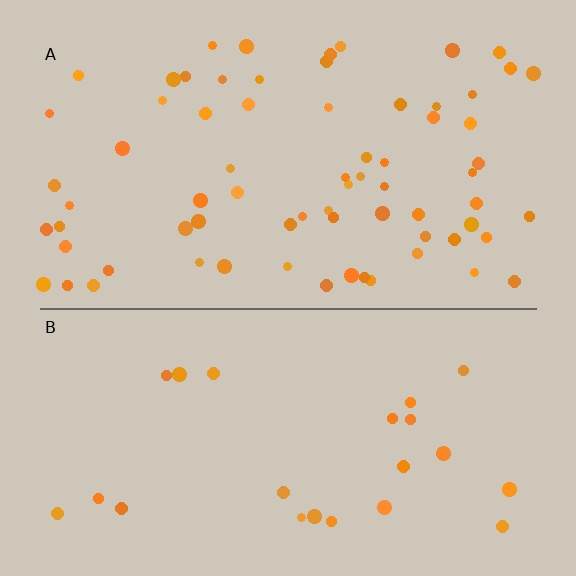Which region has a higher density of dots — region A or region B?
A (the top).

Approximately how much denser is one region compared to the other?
Approximately 3.1× — region A over region B.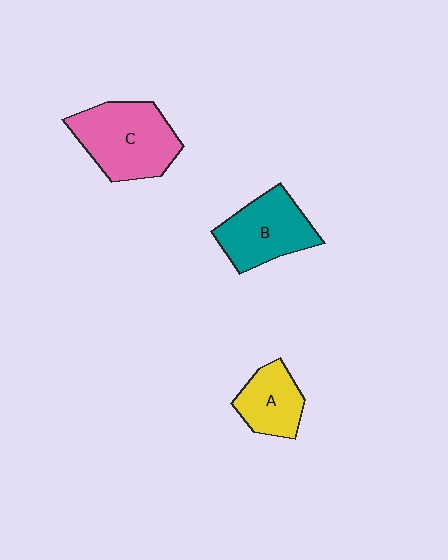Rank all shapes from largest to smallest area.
From largest to smallest: C (pink), B (teal), A (yellow).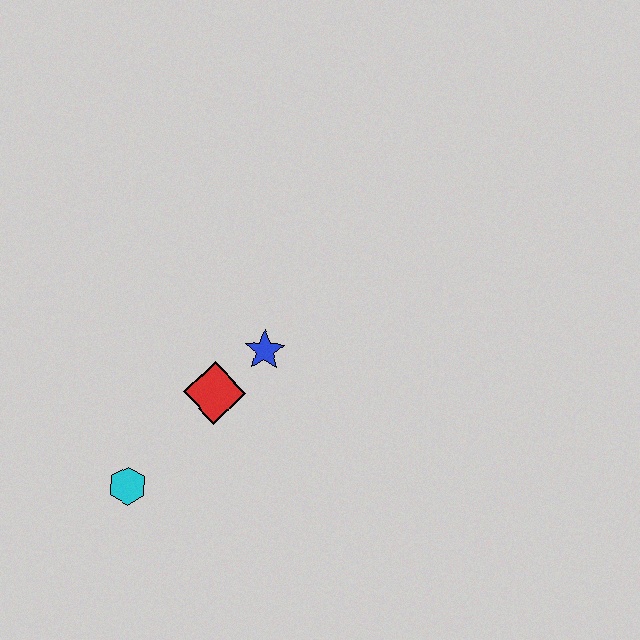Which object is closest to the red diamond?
The blue star is closest to the red diamond.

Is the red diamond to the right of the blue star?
No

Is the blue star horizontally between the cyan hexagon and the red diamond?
No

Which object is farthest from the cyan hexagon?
The blue star is farthest from the cyan hexagon.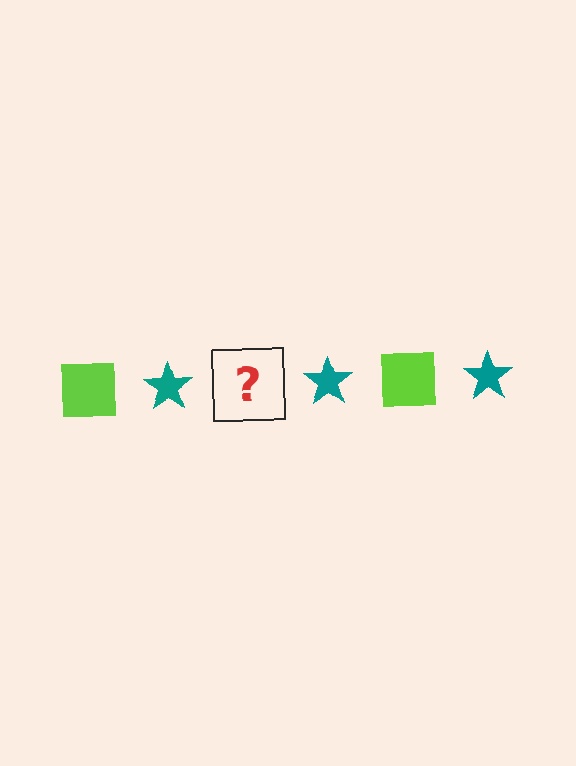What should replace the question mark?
The question mark should be replaced with a lime square.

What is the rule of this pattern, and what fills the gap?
The rule is that the pattern alternates between lime square and teal star. The gap should be filled with a lime square.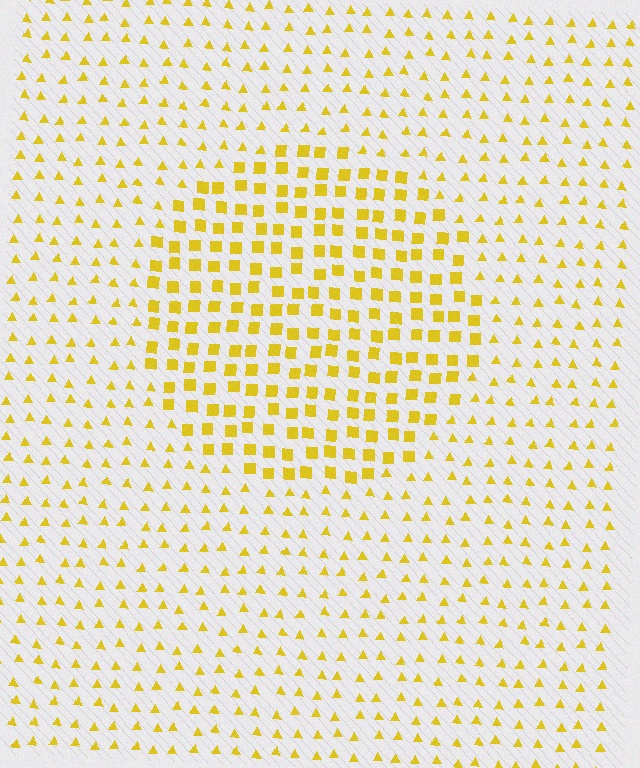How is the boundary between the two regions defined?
The boundary is defined by a change in element shape: squares inside vs. triangles outside. All elements share the same color and spacing.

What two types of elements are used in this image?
The image uses squares inside the circle region and triangles outside it.